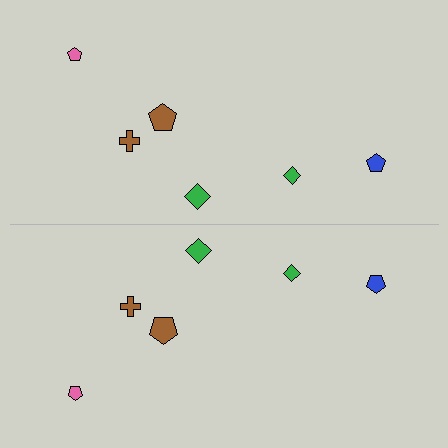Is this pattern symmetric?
Yes, this pattern has bilateral (reflection) symmetry.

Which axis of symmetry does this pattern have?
The pattern has a horizontal axis of symmetry running through the center of the image.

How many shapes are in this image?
There are 12 shapes in this image.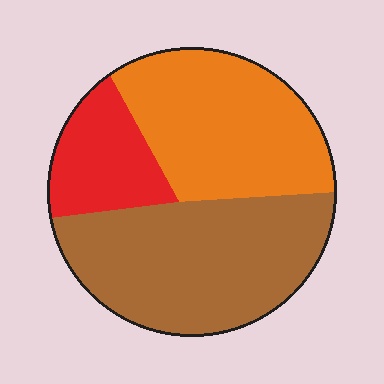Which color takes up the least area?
Red, at roughly 15%.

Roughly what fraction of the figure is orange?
Orange covers about 40% of the figure.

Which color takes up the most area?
Brown, at roughly 45%.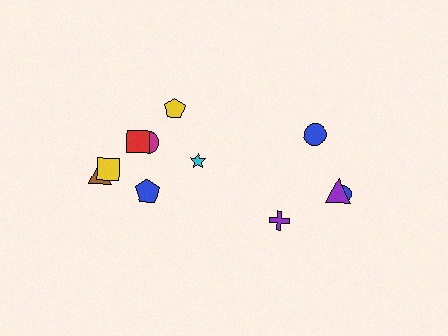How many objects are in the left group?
There are 7 objects.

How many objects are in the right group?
There are 4 objects.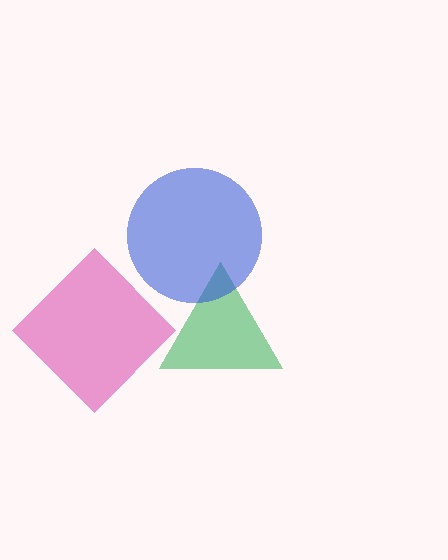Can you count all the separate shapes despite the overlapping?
Yes, there are 3 separate shapes.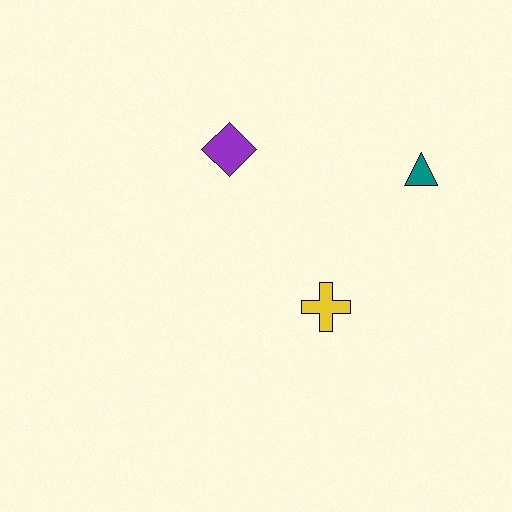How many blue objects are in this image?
There are no blue objects.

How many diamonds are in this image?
There is 1 diamond.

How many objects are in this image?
There are 3 objects.